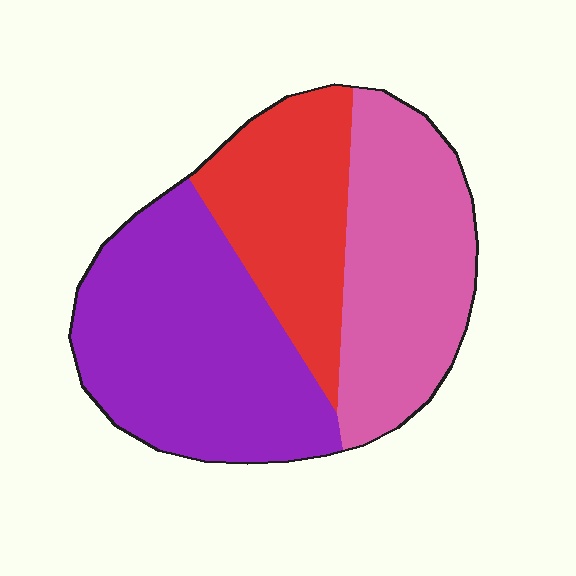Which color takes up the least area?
Red, at roughly 25%.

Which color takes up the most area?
Purple, at roughly 40%.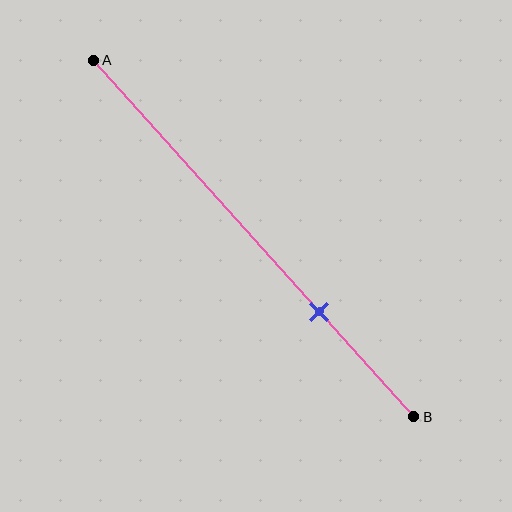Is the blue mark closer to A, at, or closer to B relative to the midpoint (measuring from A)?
The blue mark is closer to point B than the midpoint of segment AB.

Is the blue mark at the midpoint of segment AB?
No, the mark is at about 70% from A, not at the 50% midpoint.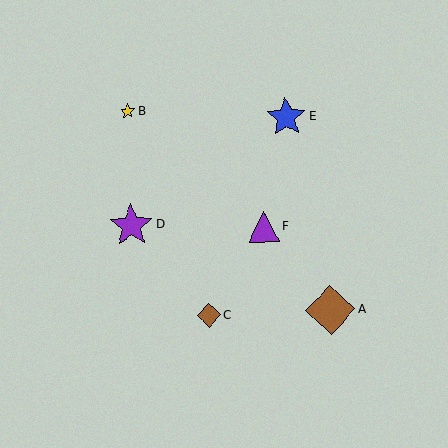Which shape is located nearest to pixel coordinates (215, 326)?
The brown diamond (labeled C) at (209, 315) is nearest to that location.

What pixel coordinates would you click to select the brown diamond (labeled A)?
Click at (331, 310) to select the brown diamond A.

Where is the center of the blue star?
The center of the blue star is at (286, 117).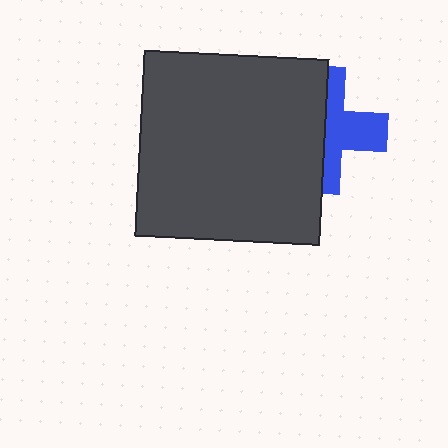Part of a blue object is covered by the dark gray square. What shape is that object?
It is a cross.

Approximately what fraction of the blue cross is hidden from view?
Roughly 54% of the blue cross is hidden behind the dark gray square.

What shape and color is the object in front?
The object in front is a dark gray square.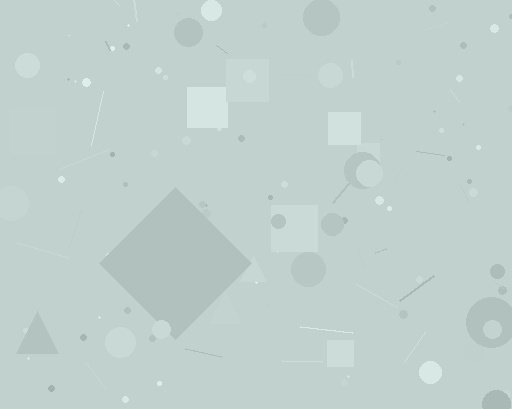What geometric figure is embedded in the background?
A diamond is embedded in the background.